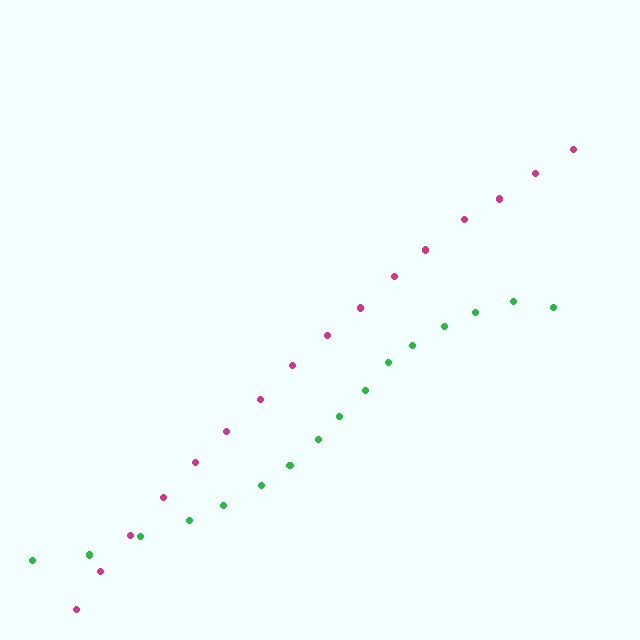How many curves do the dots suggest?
There are 2 distinct paths.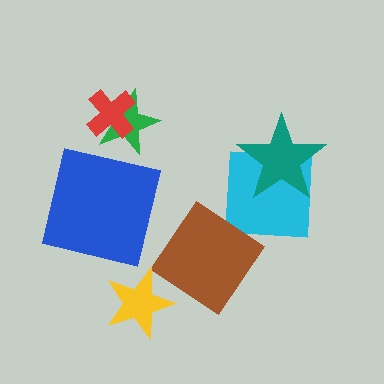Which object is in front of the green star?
The red cross is in front of the green star.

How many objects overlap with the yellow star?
0 objects overlap with the yellow star.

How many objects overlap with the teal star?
1 object overlaps with the teal star.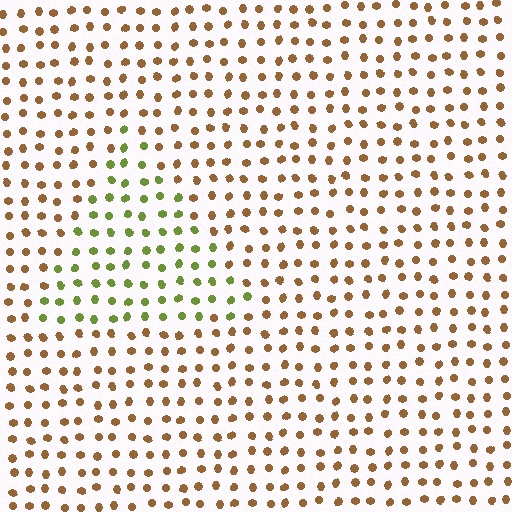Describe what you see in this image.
The image is filled with small brown elements in a uniform arrangement. A triangle-shaped region is visible where the elements are tinted to a slightly different hue, forming a subtle color boundary.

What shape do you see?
I see a triangle.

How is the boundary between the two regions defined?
The boundary is defined purely by a slight shift in hue (about 57 degrees). Spacing, size, and orientation are identical on both sides.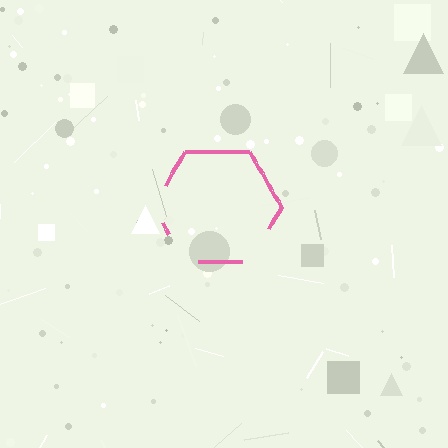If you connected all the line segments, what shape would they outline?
They would outline a hexagon.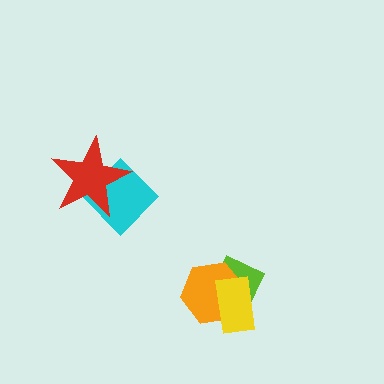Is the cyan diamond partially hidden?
Yes, it is partially covered by another shape.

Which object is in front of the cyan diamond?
The red star is in front of the cyan diamond.